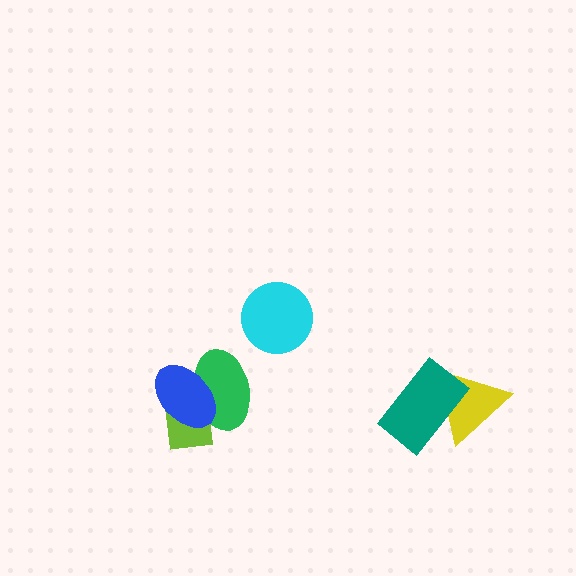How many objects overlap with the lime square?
2 objects overlap with the lime square.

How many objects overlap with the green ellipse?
2 objects overlap with the green ellipse.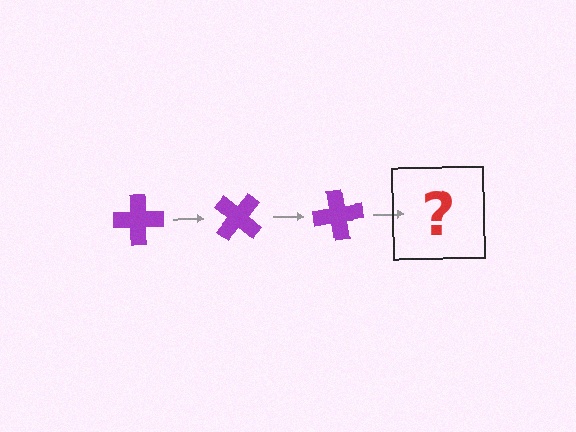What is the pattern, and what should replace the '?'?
The pattern is that the cross rotates 40 degrees each step. The '?' should be a purple cross rotated 120 degrees.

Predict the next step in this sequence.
The next step is a purple cross rotated 120 degrees.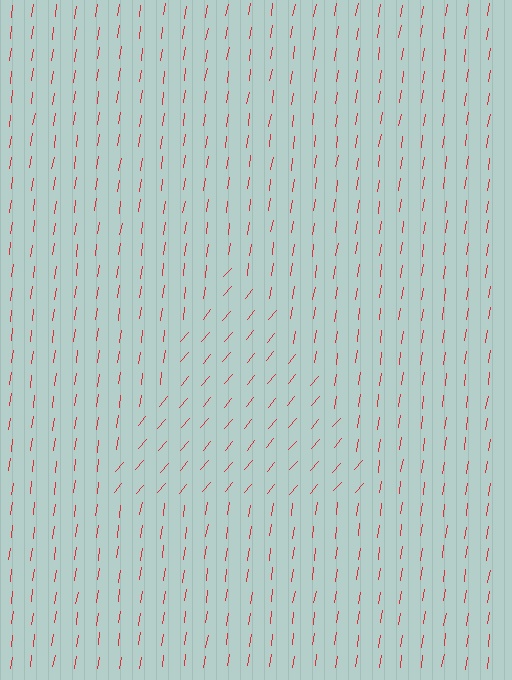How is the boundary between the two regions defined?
The boundary is defined purely by a change in line orientation (approximately 32 degrees difference). All lines are the same color and thickness.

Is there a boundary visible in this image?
Yes, there is a texture boundary formed by a change in line orientation.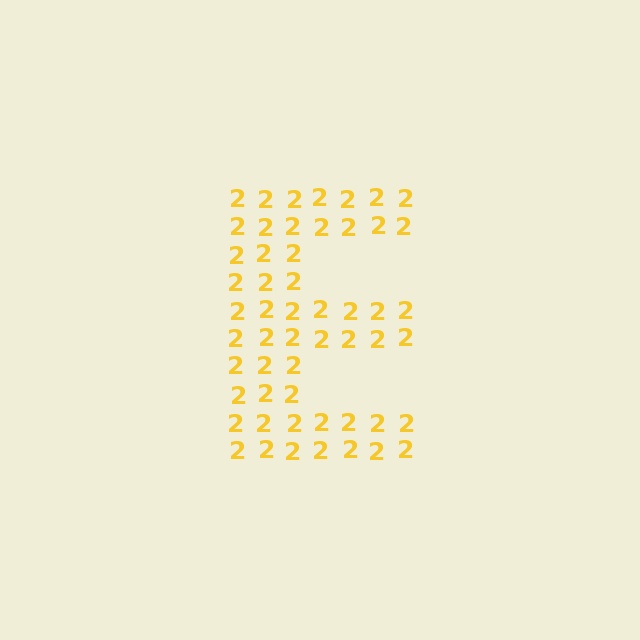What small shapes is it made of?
It is made of small digit 2's.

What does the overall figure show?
The overall figure shows the letter E.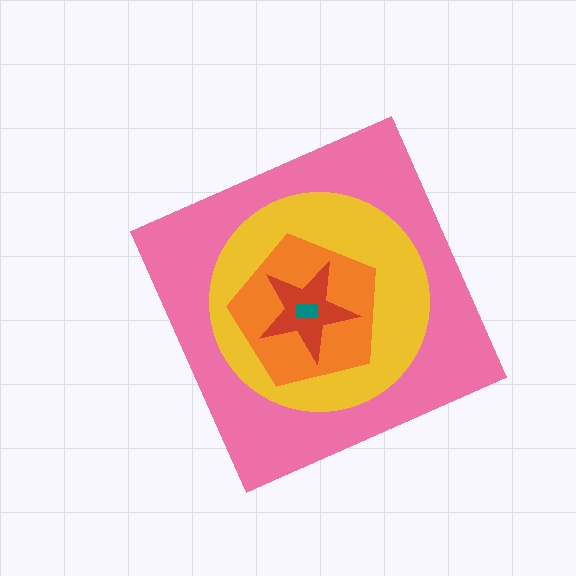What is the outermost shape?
The pink diamond.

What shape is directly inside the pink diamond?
The yellow circle.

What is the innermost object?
The teal rectangle.